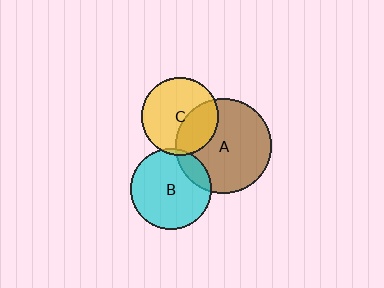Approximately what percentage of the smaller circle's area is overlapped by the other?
Approximately 15%.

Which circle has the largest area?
Circle A (brown).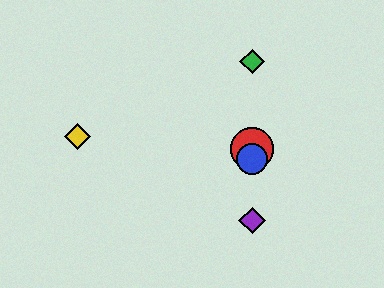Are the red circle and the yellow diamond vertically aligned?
No, the red circle is at x≈252 and the yellow diamond is at x≈77.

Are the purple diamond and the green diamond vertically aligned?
Yes, both are at x≈252.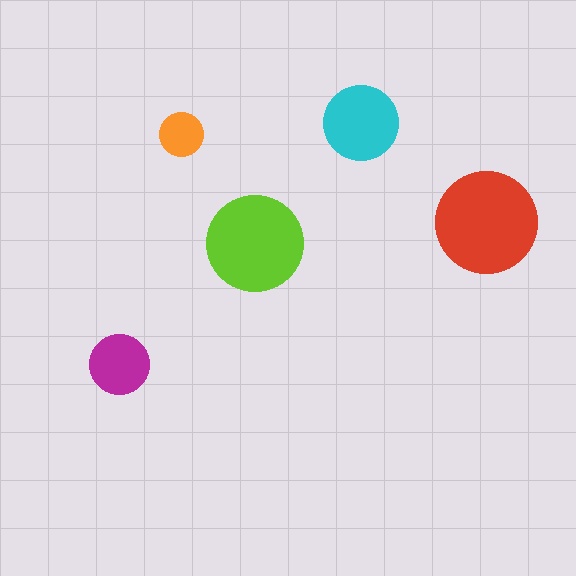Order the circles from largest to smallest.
the red one, the lime one, the cyan one, the magenta one, the orange one.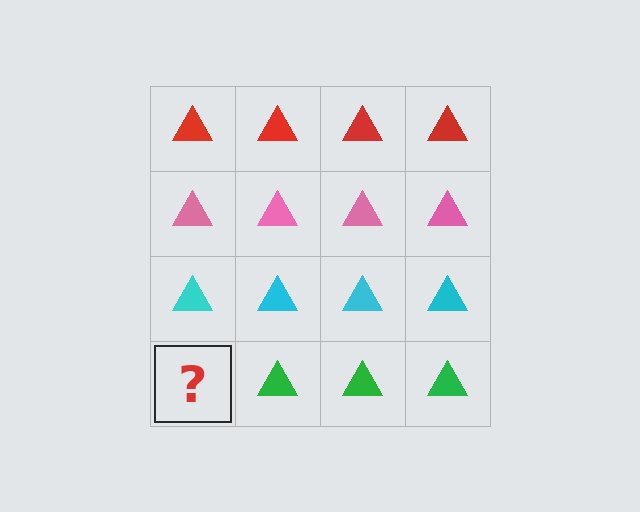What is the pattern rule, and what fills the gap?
The rule is that each row has a consistent color. The gap should be filled with a green triangle.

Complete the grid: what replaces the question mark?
The question mark should be replaced with a green triangle.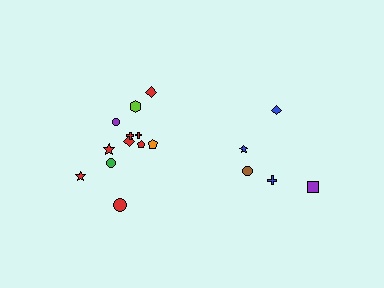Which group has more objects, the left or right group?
The left group.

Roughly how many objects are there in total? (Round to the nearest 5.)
Roughly 15 objects in total.